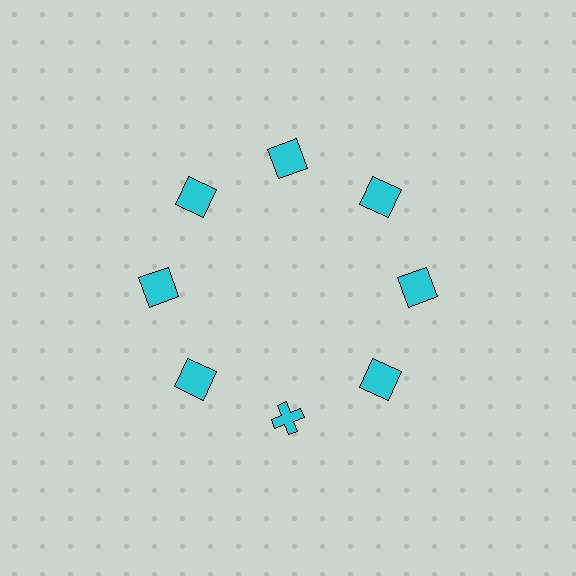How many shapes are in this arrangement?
There are 8 shapes arranged in a ring pattern.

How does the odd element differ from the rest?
It has a different shape: cross instead of square.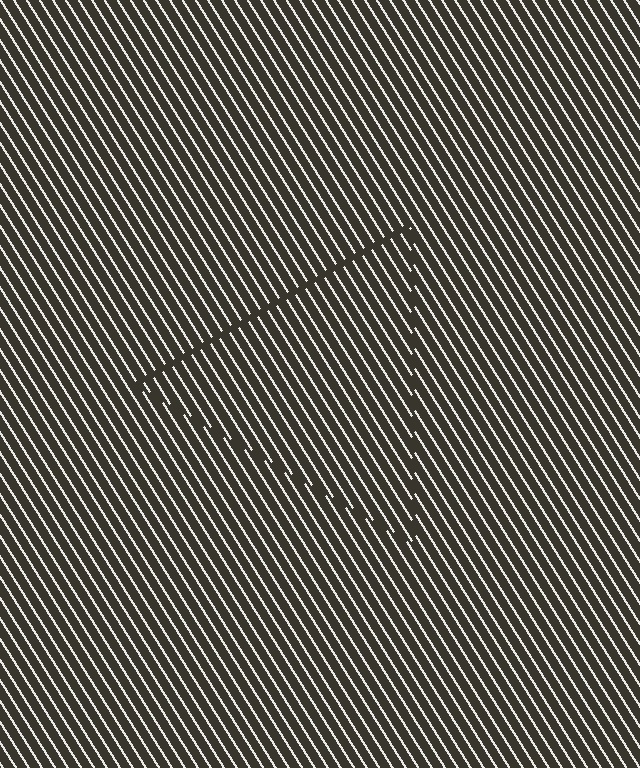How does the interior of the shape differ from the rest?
The interior of the shape contains the same grating, shifted by half a period — the contour is defined by the phase discontinuity where line-ends from the inner and outer gratings abut.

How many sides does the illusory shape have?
3 sides — the line-ends trace a triangle.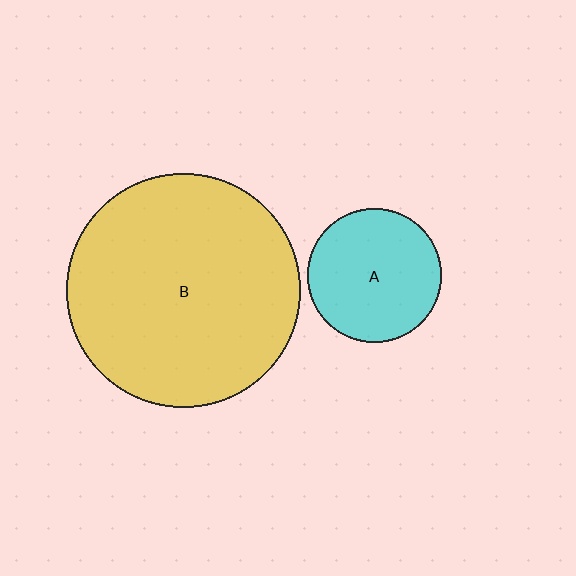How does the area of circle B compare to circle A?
Approximately 3.1 times.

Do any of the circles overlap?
No, none of the circles overlap.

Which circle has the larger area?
Circle B (yellow).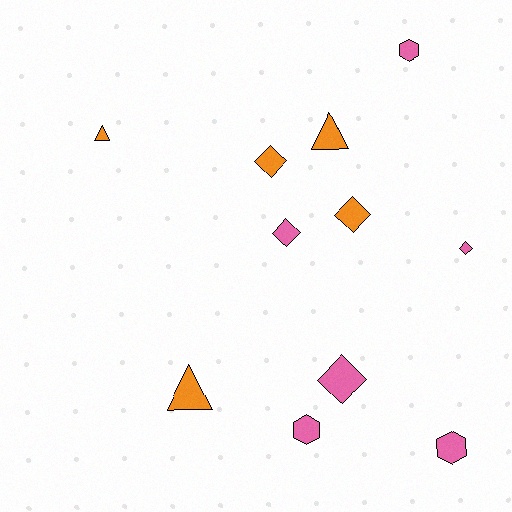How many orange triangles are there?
There are 3 orange triangles.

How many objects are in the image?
There are 11 objects.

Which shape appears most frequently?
Diamond, with 5 objects.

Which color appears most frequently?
Pink, with 6 objects.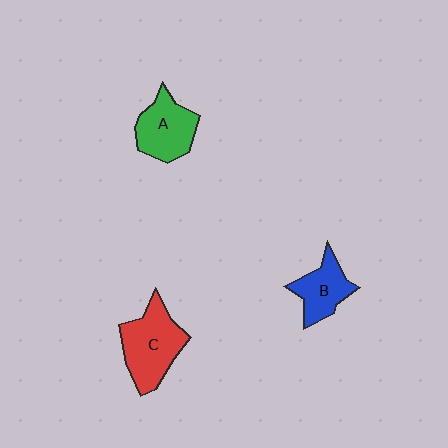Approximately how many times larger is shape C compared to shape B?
Approximately 1.5 times.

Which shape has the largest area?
Shape C (red).